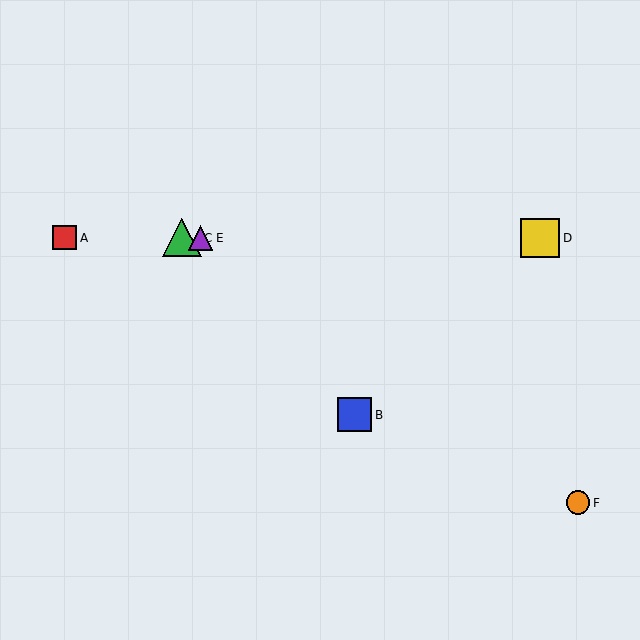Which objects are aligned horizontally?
Objects A, C, D, E are aligned horizontally.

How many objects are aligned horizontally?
4 objects (A, C, D, E) are aligned horizontally.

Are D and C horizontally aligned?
Yes, both are at y≈238.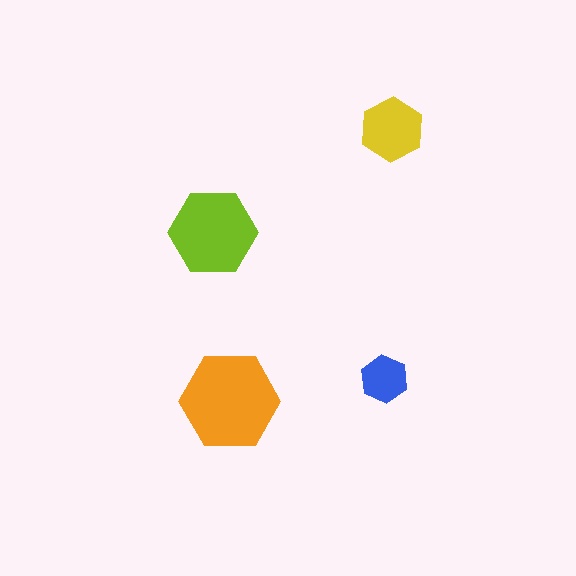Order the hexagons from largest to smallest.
the orange one, the lime one, the yellow one, the blue one.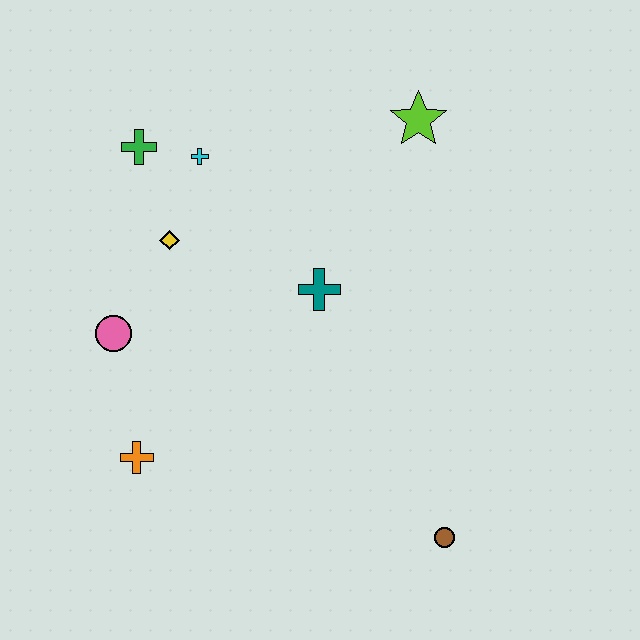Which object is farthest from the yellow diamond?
The brown circle is farthest from the yellow diamond.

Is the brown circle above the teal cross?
No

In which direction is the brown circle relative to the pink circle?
The brown circle is to the right of the pink circle.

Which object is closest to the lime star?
The teal cross is closest to the lime star.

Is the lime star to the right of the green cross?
Yes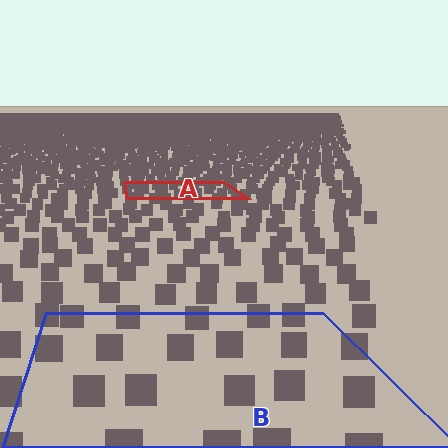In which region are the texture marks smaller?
The texture marks are smaller in region A, because it is farther away.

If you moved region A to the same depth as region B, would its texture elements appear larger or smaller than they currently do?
They would appear larger. At a closer depth, the same texture elements are projected at a bigger on-screen size.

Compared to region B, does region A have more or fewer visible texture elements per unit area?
Region A has more texture elements per unit area — they are packed more densely because it is farther away.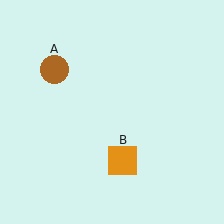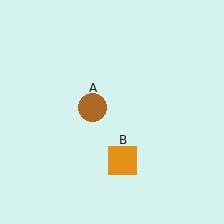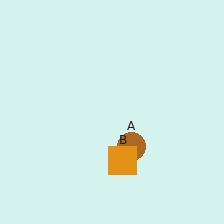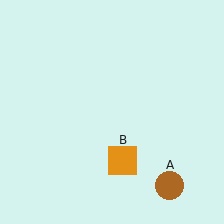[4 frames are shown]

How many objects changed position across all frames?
1 object changed position: brown circle (object A).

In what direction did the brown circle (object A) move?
The brown circle (object A) moved down and to the right.